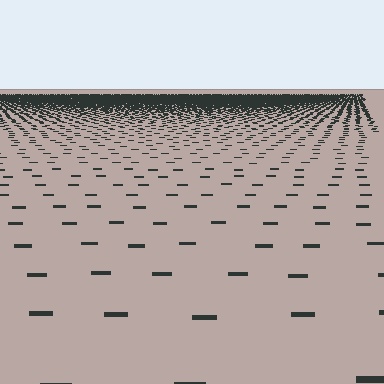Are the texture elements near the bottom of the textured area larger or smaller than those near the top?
Larger. Near the bottom, elements are closer to the viewer and appear at a bigger on-screen size.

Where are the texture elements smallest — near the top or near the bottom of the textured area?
Near the top.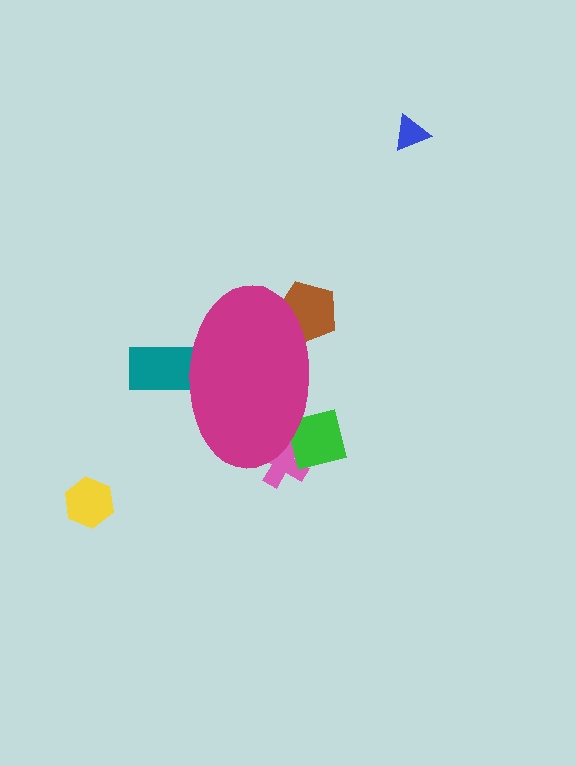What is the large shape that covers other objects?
A magenta ellipse.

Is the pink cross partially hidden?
Yes, the pink cross is partially hidden behind the magenta ellipse.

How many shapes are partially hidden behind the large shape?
4 shapes are partially hidden.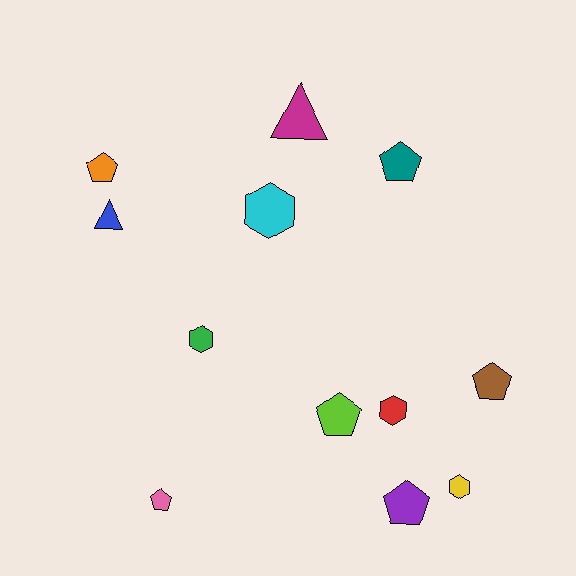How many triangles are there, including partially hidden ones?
There are 2 triangles.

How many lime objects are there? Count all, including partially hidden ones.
There is 1 lime object.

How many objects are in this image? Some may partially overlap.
There are 12 objects.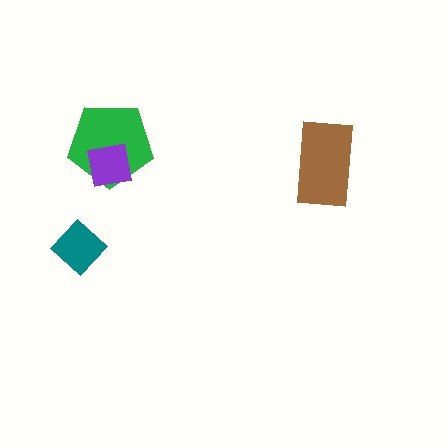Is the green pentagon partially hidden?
Yes, it is partially covered by another shape.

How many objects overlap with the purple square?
1 object overlaps with the purple square.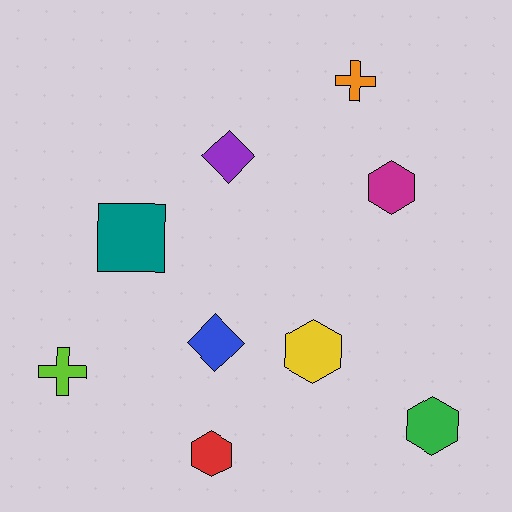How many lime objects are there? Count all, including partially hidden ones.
There is 1 lime object.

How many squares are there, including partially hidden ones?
There is 1 square.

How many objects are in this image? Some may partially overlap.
There are 9 objects.